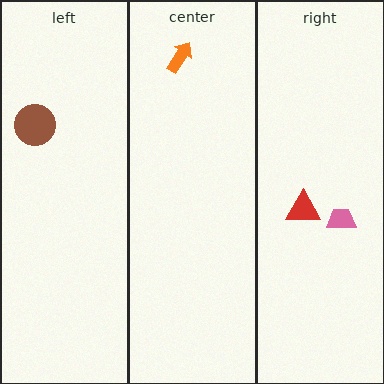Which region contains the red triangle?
The right region.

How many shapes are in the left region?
1.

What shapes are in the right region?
The pink trapezoid, the red triangle.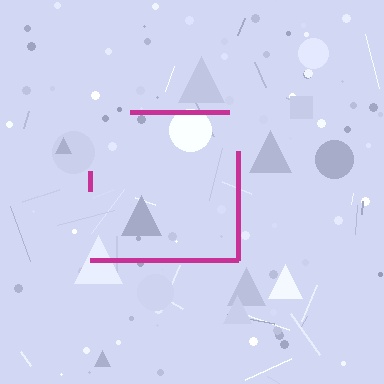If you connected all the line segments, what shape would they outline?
They would outline a square.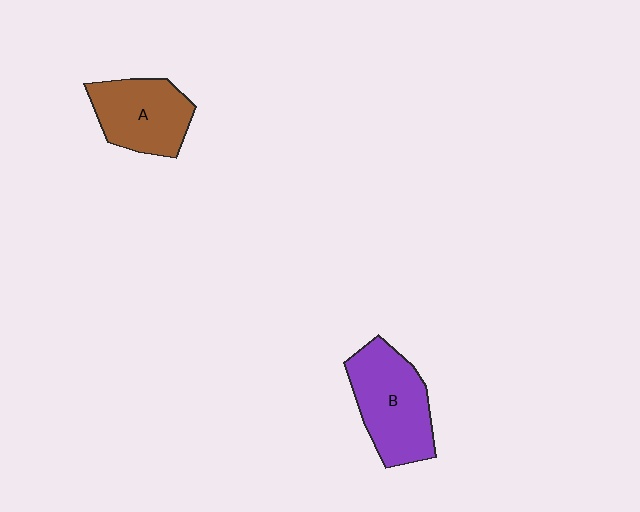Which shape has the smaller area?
Shape A (brown).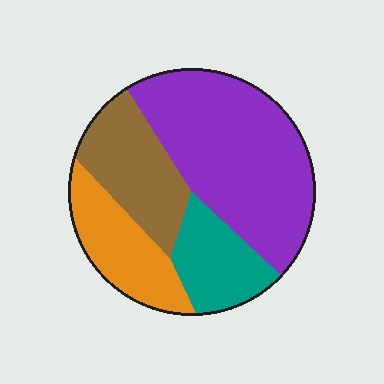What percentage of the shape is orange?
Orange covers around 20% of the shape.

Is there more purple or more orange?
Purple.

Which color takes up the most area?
Purple, at roughly 45%.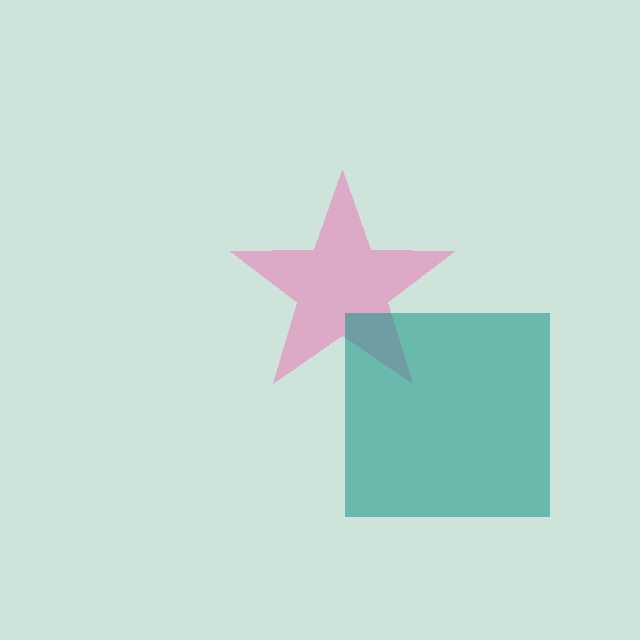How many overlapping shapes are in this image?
There are 2 overlapping shapes in the image.